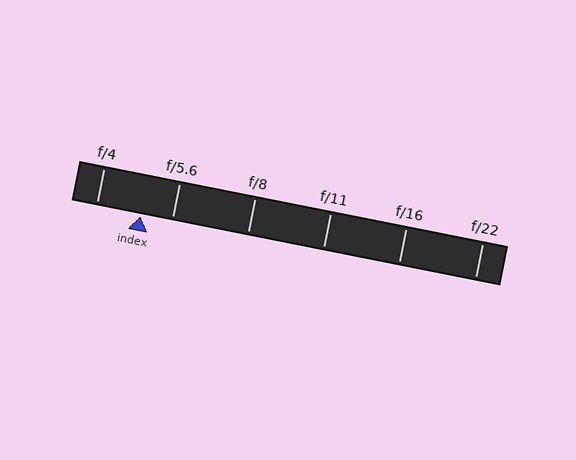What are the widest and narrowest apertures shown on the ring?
The widest aperture shown is f/4 and the narrowest is f/22.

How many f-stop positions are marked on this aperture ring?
There are 6 f-stop positions marked.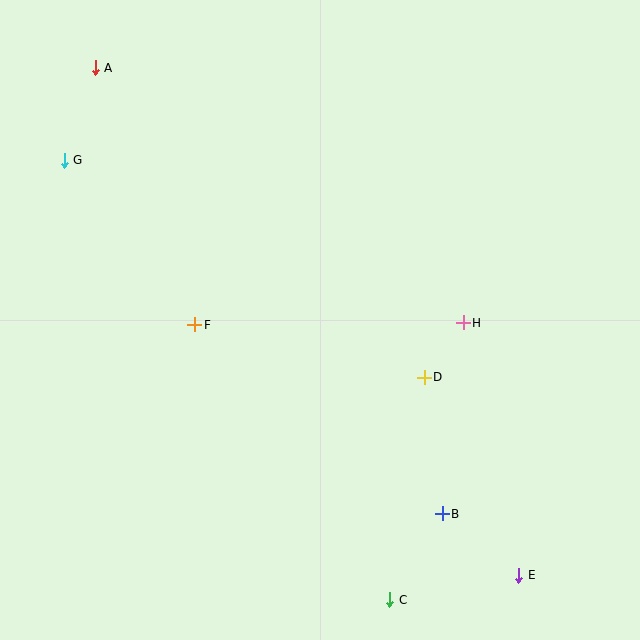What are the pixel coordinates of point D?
Point D is at (424, 377).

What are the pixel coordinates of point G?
Point G is at (64, 160).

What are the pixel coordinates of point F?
Point F is at (195, 325).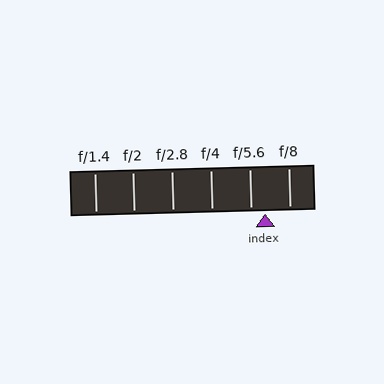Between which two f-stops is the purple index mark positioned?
The index mark is between f/5.6 and f/8.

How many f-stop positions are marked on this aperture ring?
There are 6 f-stop positions marked.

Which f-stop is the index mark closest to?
The index mark is closest to f/5.6.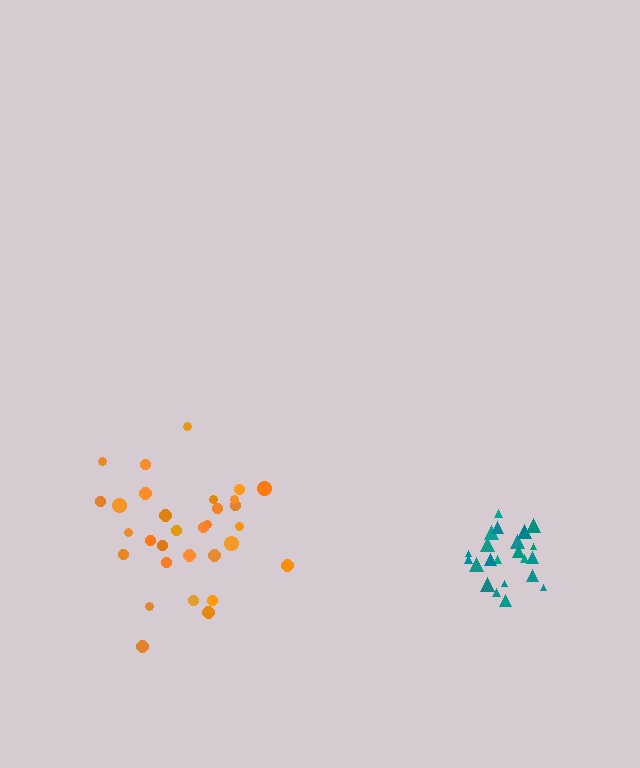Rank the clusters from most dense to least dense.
teal, orange.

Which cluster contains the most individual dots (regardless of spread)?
Orange (31).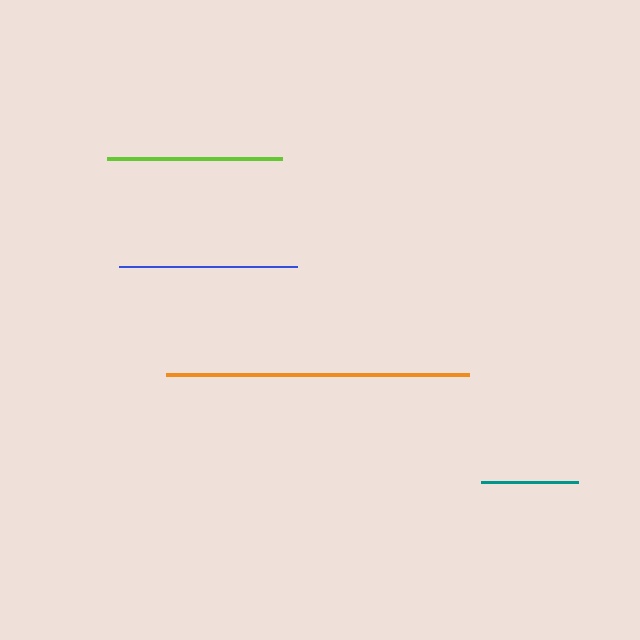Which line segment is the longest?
The orange line is the longest at approximately 303 pixels.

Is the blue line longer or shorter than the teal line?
The blue line is longer than the teal line.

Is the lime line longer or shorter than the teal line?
The lime line is longer than the teal line.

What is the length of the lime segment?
The lime segment is approximately 175 pixels long.